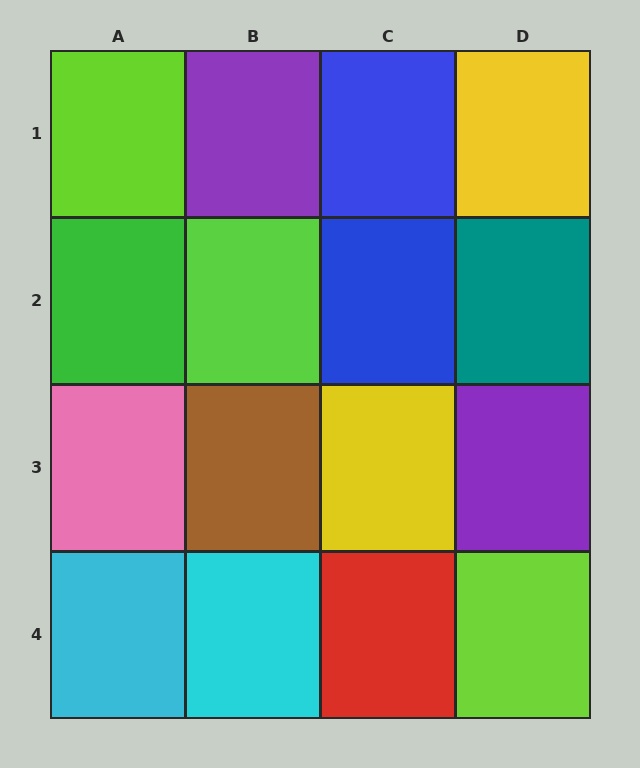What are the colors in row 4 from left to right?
Cyan, cyan, red, lime.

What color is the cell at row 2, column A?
Green.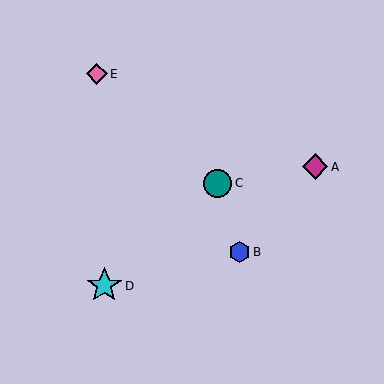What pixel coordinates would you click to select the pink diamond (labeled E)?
Click at (97, 74) to select the pink diamond E.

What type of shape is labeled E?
Shape E is a pink diamond.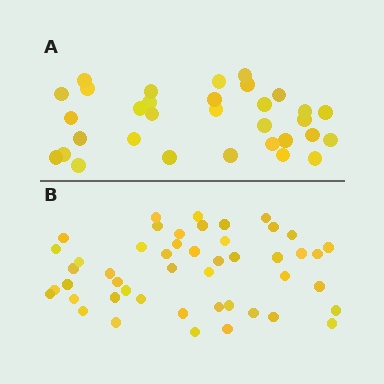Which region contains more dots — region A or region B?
Region B (the bottom region) has more dots.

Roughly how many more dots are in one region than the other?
Region B has approximately 15 more dots than region A.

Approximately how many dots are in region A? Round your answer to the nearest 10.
About 30 dots. (The exact count is 32, which rounds to 30.)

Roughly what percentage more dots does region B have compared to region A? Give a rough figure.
About 50% more.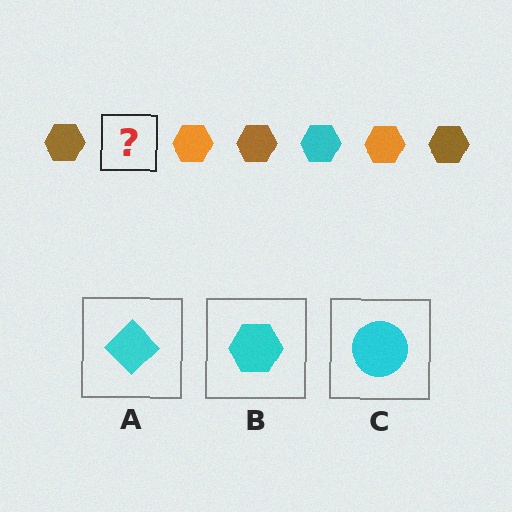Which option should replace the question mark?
Option B.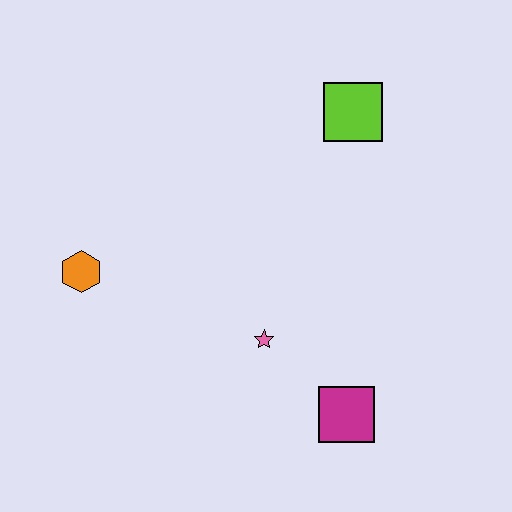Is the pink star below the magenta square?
No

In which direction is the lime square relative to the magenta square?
The lime square is above the magenta square.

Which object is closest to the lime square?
The pink star is closest to the lime square.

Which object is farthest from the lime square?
The orange hexagon is farthest from the lime square.